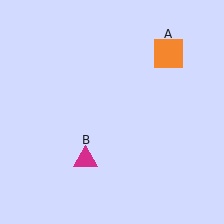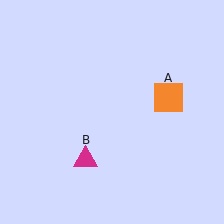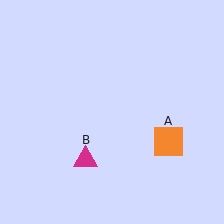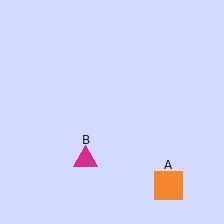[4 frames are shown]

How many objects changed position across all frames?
1 object changed position: orange square (object A).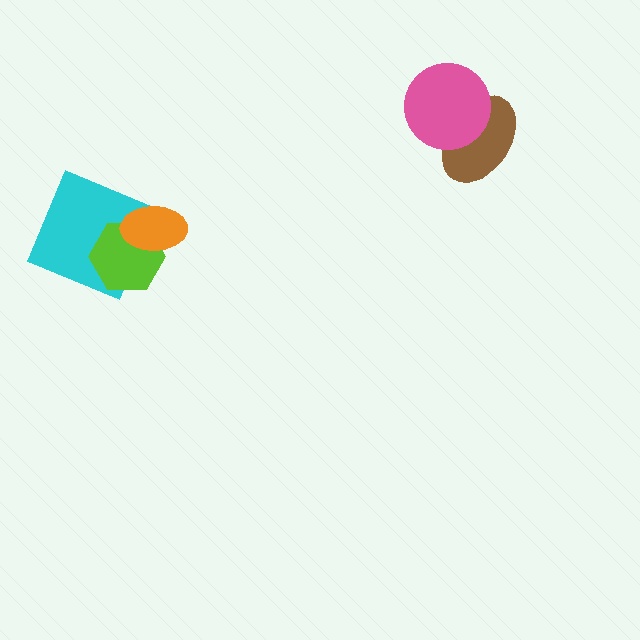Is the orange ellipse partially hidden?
No, no other shape covers it.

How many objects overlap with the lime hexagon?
2 objects overlap with the lime hexagon.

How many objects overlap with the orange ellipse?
2 objects overlap with the orange ellipse.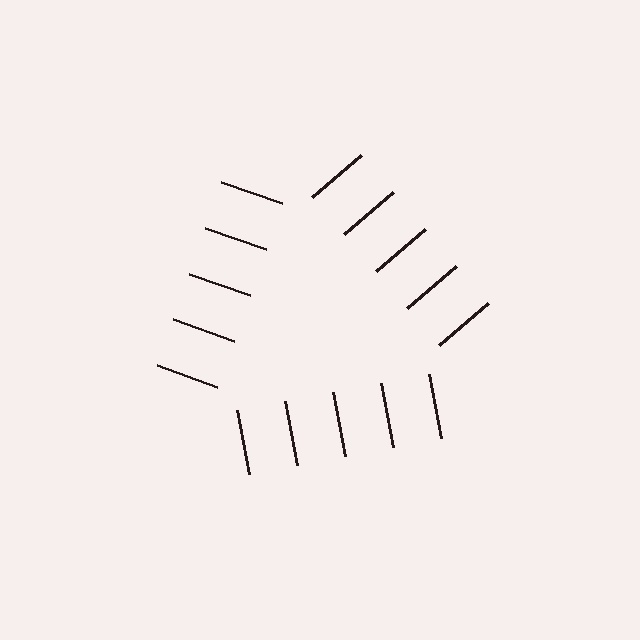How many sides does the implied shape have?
3 sides — the line-ends trace a triangle.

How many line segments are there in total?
15 — 5 along each of the 3 edges.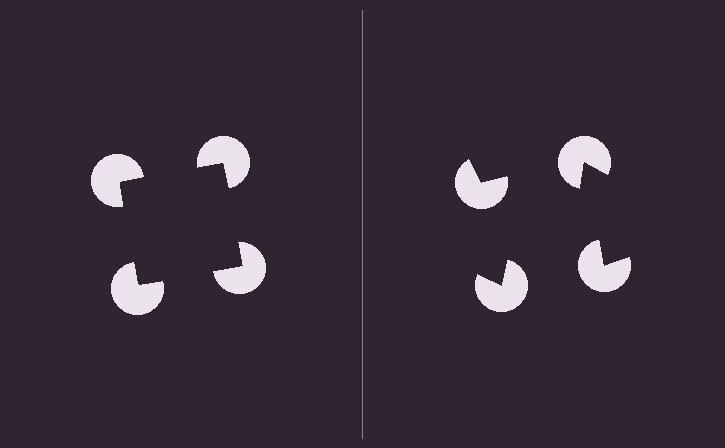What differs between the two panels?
The pac-man discs are positioned identically on both sides; only the wedge orientations differ. On the left they align to a square; on the right they are misaligned.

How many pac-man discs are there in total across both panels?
8 — 4 on each side.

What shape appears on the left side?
An illusory square.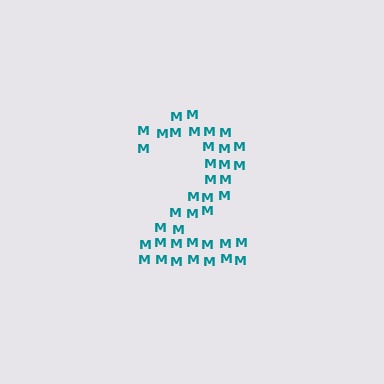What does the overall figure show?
The overall figure shows the digit 2.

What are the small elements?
The small elements are letter M's.